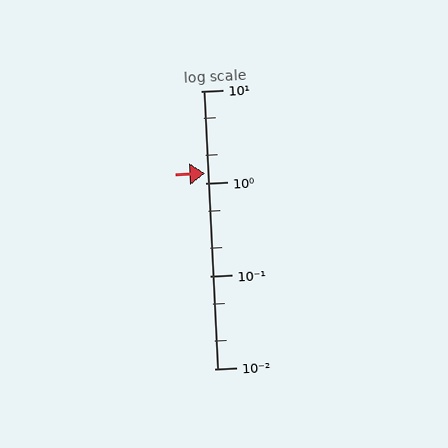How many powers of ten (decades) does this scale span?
The scale spans 3 decades, from 0.01 to 10.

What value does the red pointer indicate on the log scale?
The pointer indicates approximately 1.3.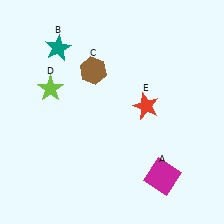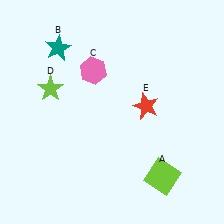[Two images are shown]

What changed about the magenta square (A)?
In Image 1, A is magenta. In Image 2, it changed to lime.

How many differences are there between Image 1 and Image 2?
There are 2 differences between the two images.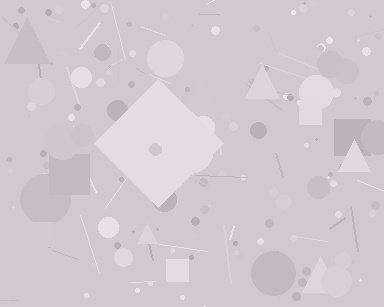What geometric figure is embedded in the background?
A diamond is embedded in the background.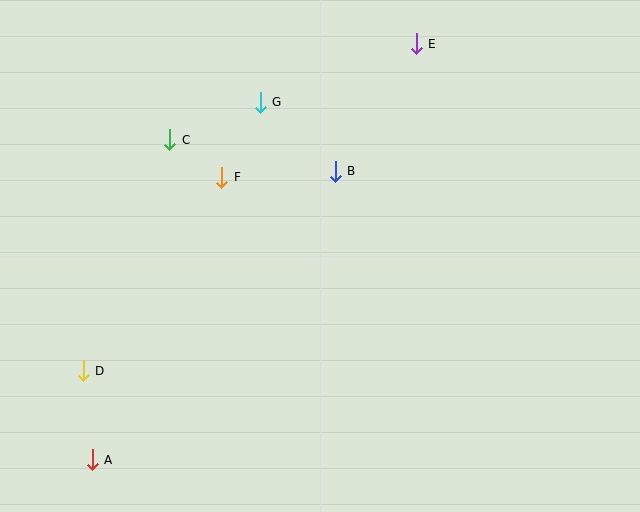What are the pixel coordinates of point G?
Point G is at (260, 102).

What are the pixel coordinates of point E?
Point E is at (416, 44).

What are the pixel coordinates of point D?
Point D is at (83, 371).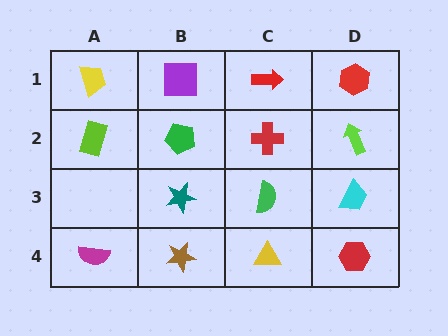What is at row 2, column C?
A red cross.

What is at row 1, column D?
A red hexagon.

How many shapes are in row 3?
3 shapes.